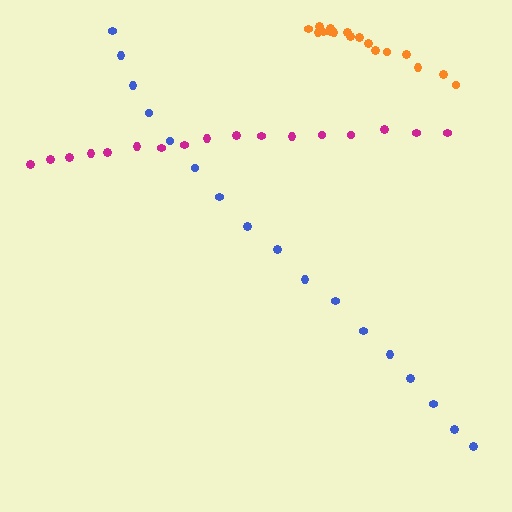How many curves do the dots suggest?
There are 3 distinct paths.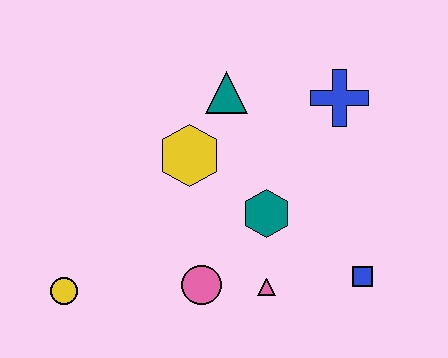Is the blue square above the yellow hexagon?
No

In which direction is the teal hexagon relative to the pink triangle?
The teal hexagon is above the pink triangle.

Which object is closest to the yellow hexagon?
The teal triangle is closest to the yellow hexagon.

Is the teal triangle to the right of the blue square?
No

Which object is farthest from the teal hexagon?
The yellow circle is farthest from the teal hexagon.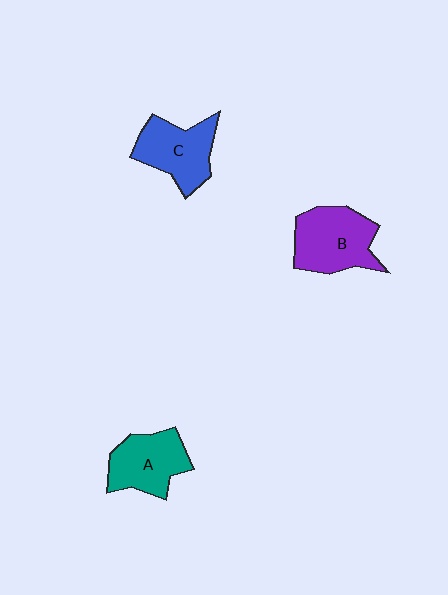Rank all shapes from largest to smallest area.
From largest to smallest: B (purple), C (blue), A (teal).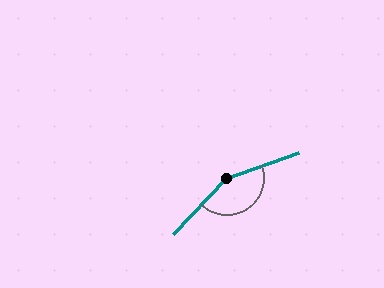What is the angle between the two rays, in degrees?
Approximately 153 degrees.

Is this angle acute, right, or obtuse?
It is obtuse.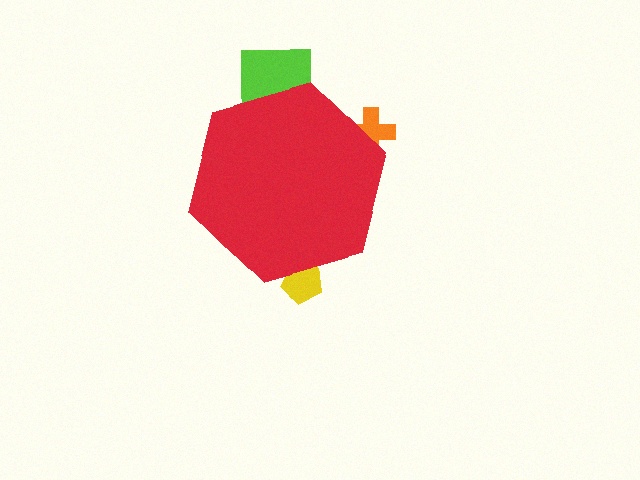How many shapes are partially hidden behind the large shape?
3 shapes are partially hidden.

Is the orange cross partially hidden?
Yes, the orange cross is partially hidden behind the red hexagon.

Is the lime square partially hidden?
Yes, the lime square is partially hidden behind the red hexagon.